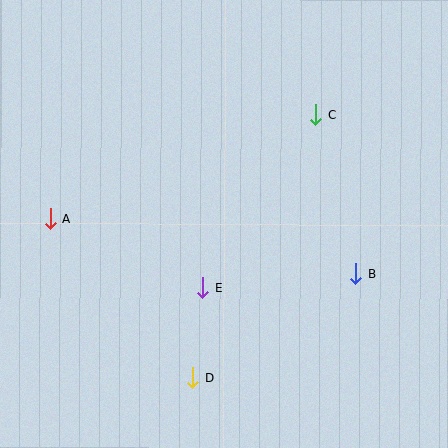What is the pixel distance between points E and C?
The distance between E and C is 207 pixels.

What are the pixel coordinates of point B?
Point B is at (355, 274).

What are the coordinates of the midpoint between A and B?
The midpoint between A and B is at (203, 246).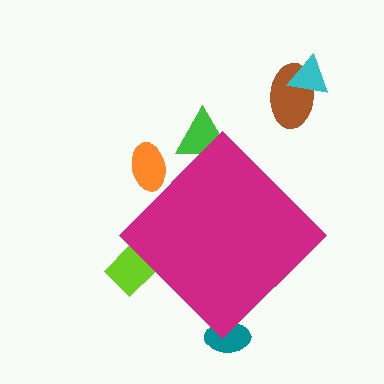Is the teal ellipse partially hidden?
Yes, the teal ellipse is partially hidden behind the magenta diamond.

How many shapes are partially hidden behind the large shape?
4 shapes are partially hidden.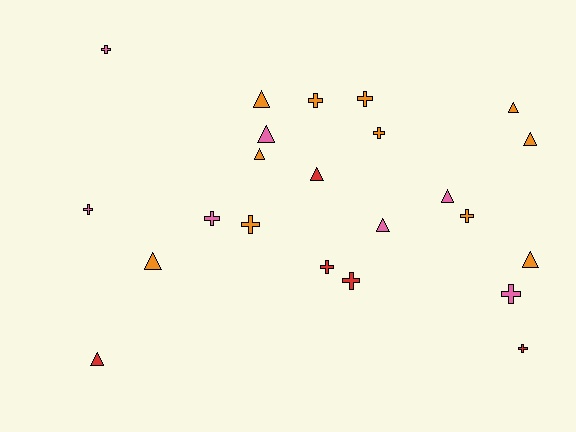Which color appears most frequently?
Orange, with 11 objects.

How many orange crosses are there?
There are 5 orange crosses.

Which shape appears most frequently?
Cross, with 12 objects.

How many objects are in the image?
There are 23 objects.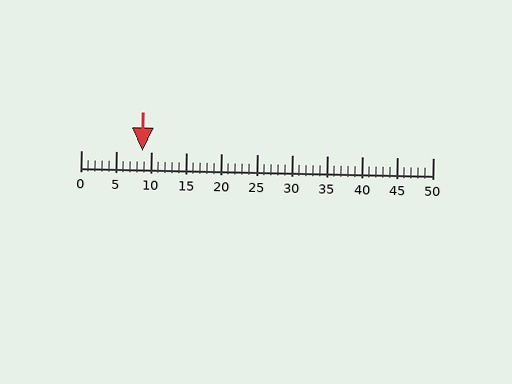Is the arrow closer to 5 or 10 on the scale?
The arrow is closer to 10.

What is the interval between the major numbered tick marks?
The major tick marks are spaced 5 units apart.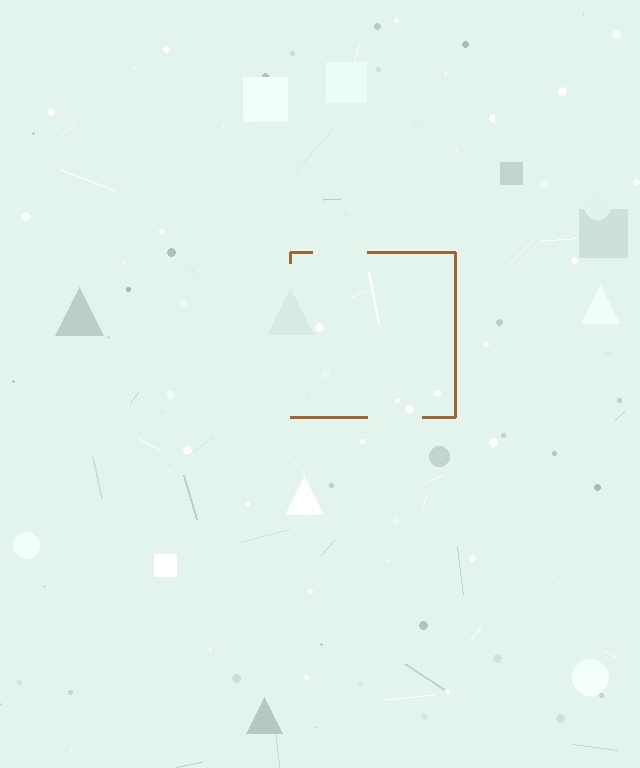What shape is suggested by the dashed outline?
The dashed outline suggests a square.